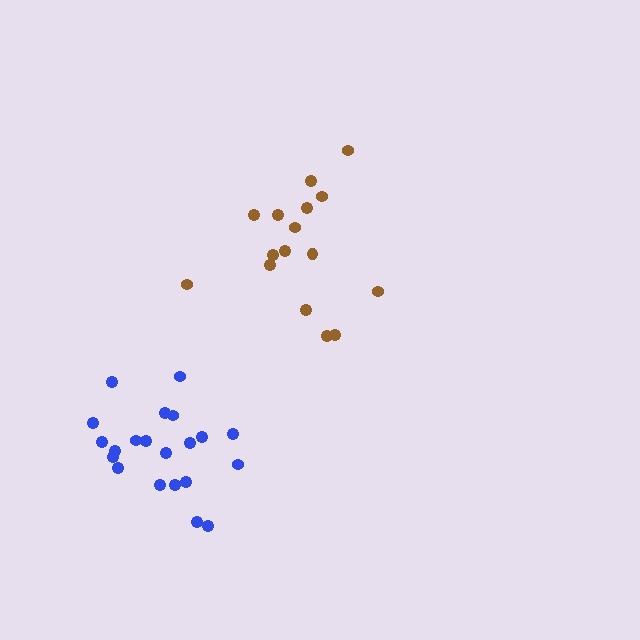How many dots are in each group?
Group 1: 16 dots, Group 2: 21 dots (37 total).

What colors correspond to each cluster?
The clusters are colored: brown, blue.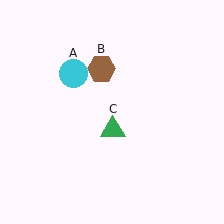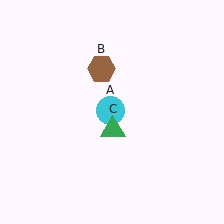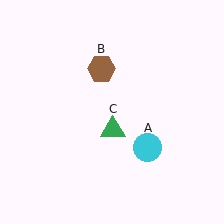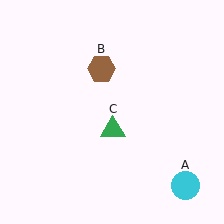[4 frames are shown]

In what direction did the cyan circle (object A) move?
The cyan circle (object A) moved down and to the right.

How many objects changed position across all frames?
1 object changed position: cyan circle (object A).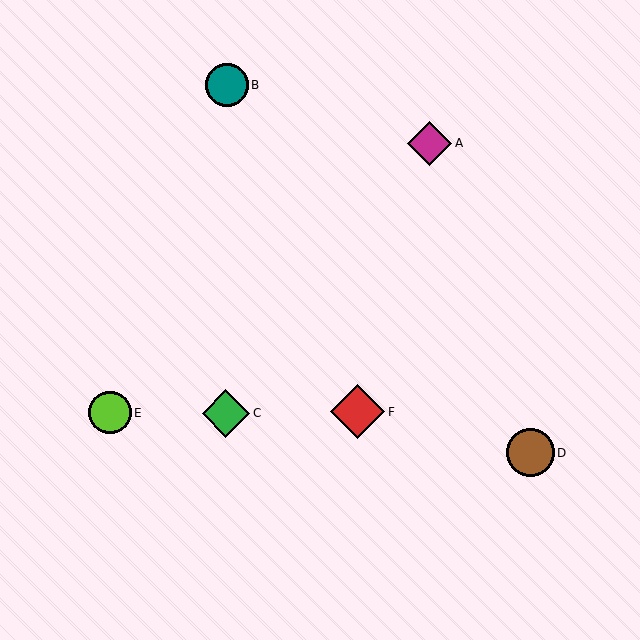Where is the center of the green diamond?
The center of the green diamond is at (226, 413).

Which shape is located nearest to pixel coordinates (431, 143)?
The magenta diamond (labeled A) at (430, 143) is nearest to that location.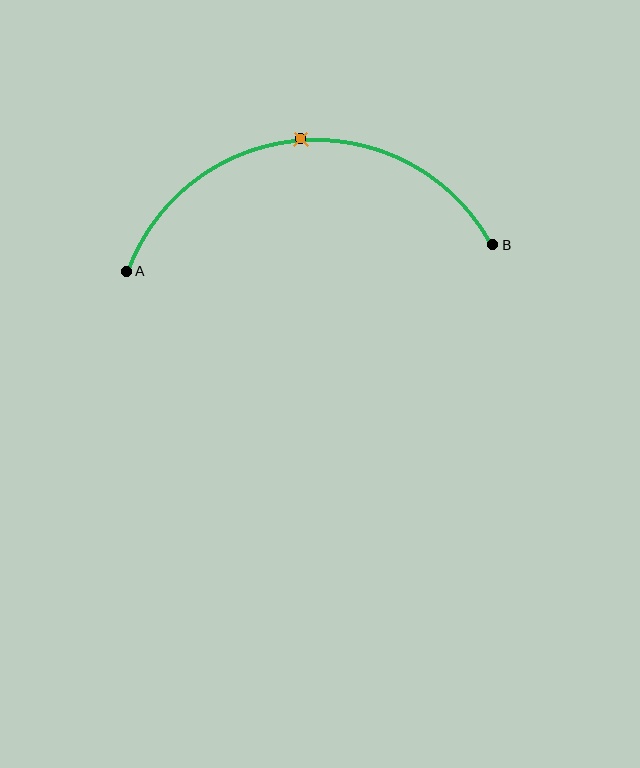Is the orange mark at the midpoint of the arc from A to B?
Yes. The orange mark lies on the arc at equal arc-length from both A and B — it is the arc midpoint.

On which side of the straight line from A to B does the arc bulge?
The arc bulges above the straight line connecting A and B.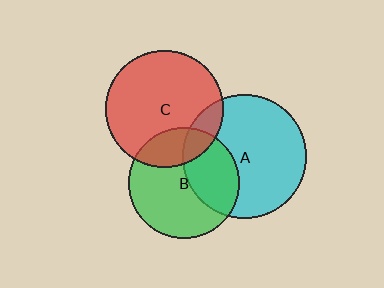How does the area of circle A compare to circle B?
Approximately 1.3 times.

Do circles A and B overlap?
Yes.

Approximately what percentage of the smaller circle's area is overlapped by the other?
Approximately 35%.